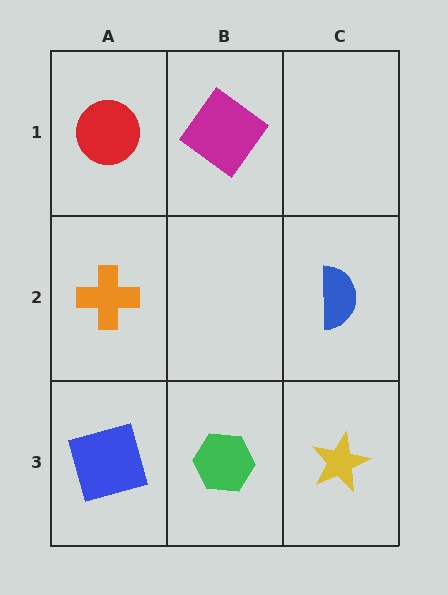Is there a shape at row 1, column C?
No, that cell is empty.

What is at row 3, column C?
A yellow star.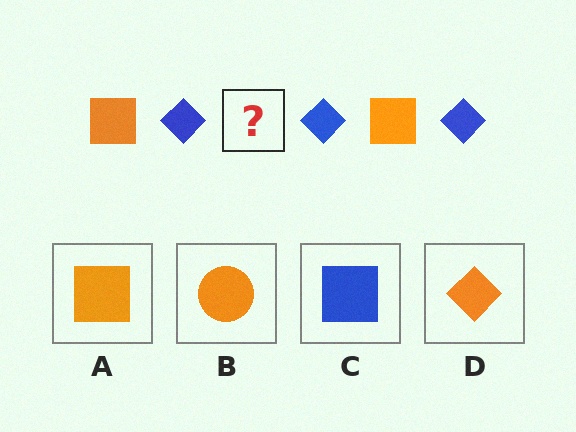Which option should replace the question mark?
Option A.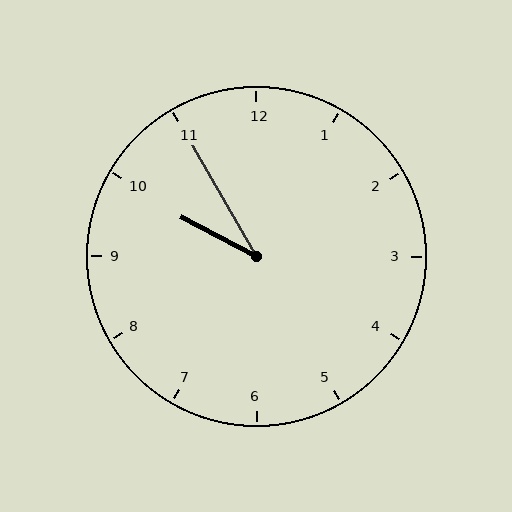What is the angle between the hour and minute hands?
Approximately 32 degrees.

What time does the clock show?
9:55.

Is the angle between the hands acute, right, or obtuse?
It is acute.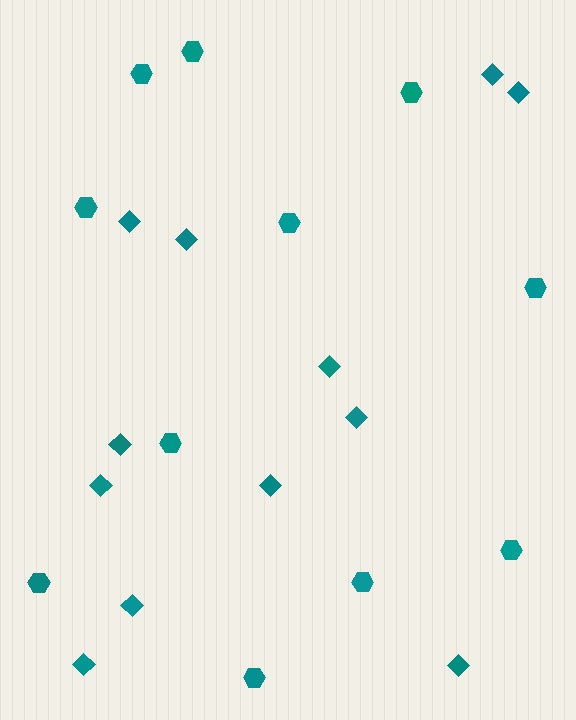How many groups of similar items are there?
There are 2 groups: one group of diamonds (12) and one group of hexagons (11).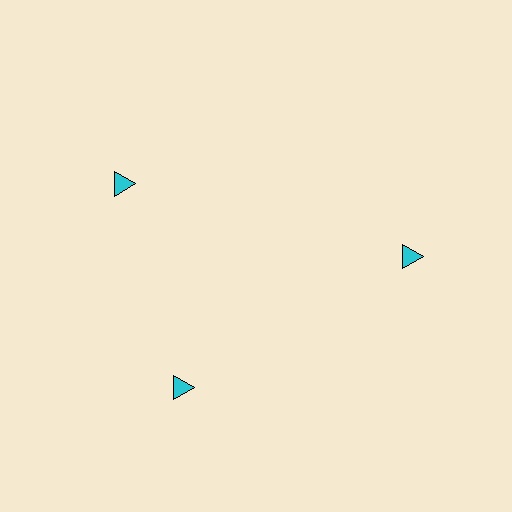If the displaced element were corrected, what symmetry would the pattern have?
It would have 3-fold rotational symmetry — the pattern would map onto itself every 120 degrees.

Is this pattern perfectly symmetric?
No. The 3 cyan triangles are arranged in a ring, but one element near the 11 o'clock position is rotated out of alignment along the ring, breaking the 3-fold rotational symmetry.